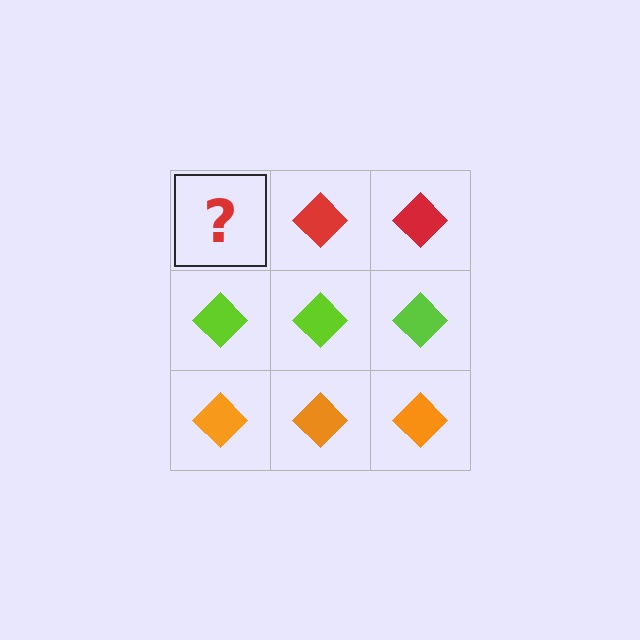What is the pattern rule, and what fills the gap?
The rule is that each row has a consistent color. The gap should be filled with a red diamond.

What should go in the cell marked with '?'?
The missing cell should contain a red diamond.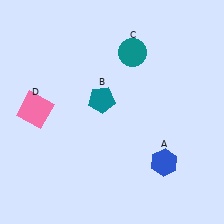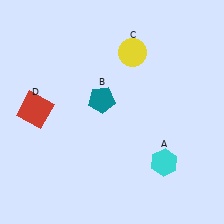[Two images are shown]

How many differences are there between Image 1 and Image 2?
There are 3 differences between the two images.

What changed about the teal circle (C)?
In Image 1, C is teal. In Image 2, it changed to yellow.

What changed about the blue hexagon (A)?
In Image 1, A is blue. In Image 2, it changed to cyan.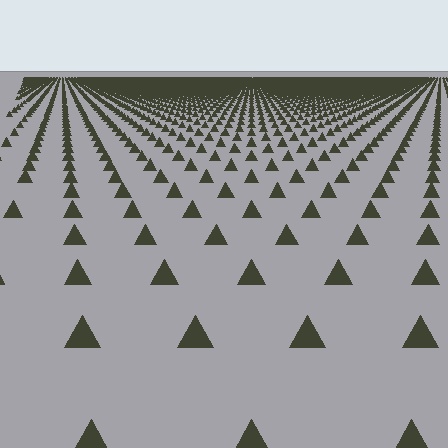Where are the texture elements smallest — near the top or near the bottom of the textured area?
Near the top.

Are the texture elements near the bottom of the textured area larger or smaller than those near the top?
Larger. Near the bottom, elements are closer to the viewer and appear at a bigger on-screen size.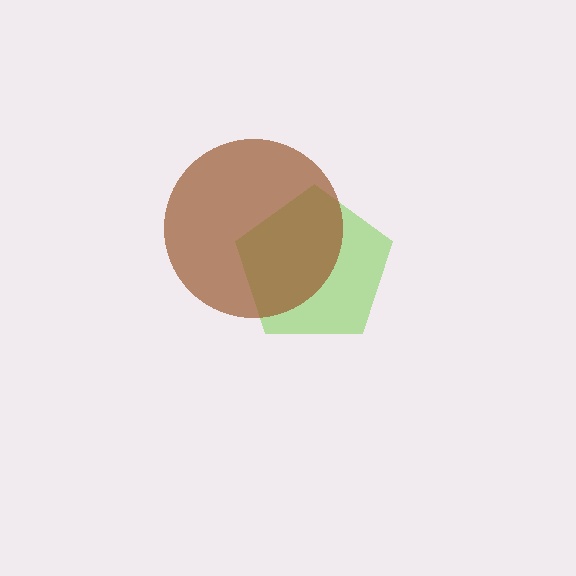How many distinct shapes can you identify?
There are 2 distinct shapes: a lime pentagon, a brown circle.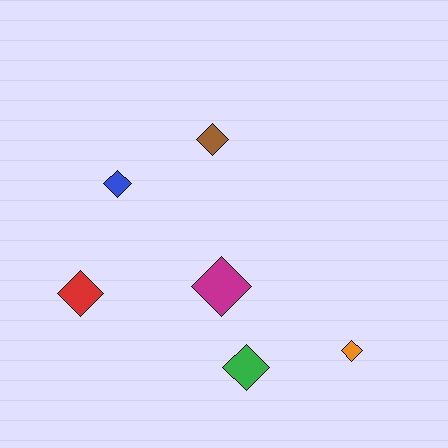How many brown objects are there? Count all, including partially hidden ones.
There is 1 brown object.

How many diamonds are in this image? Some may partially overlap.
There are 6 diamonds.